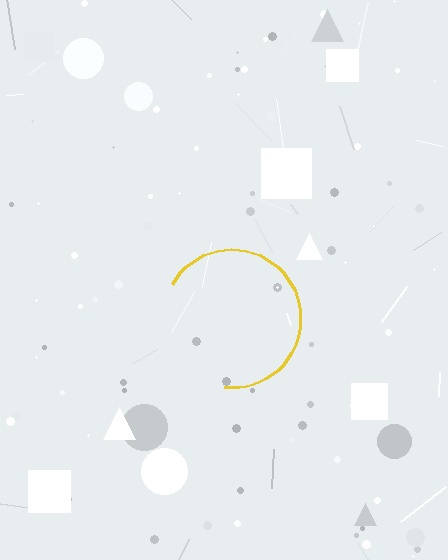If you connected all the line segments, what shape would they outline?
They would outline a circle.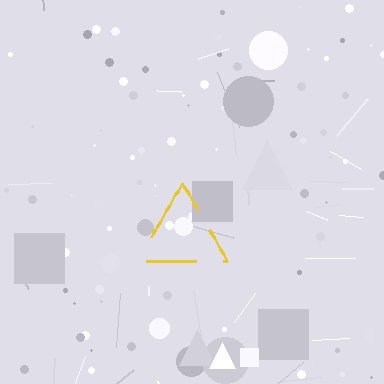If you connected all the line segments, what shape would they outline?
They would outline a triangle.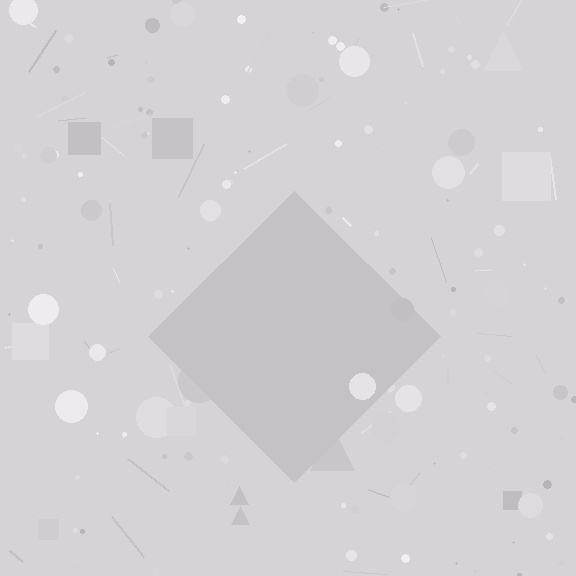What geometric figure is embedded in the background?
A diamond is embedded in the background.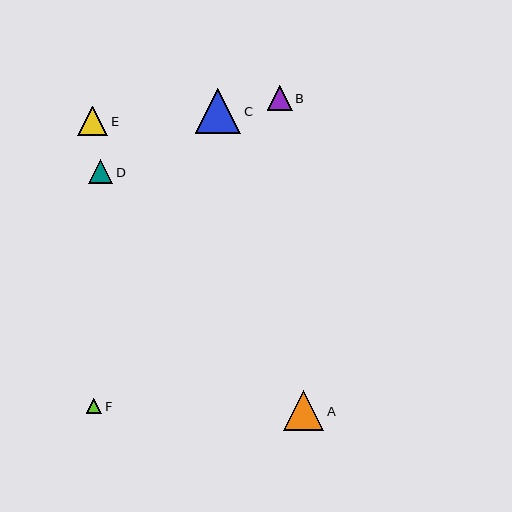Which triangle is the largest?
Triangle C is the largest with a size of approximately 45 pixels.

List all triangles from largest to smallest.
From largest to smallest: C, A, E, B, D, F.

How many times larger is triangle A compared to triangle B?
Triangle A is approximately 1.6 times the size of triangle B.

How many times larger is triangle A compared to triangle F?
Triangle A is approximately 2.6 times the size of triangle F.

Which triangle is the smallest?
Triangle F is the smallest with a size of approximately 15 pixels.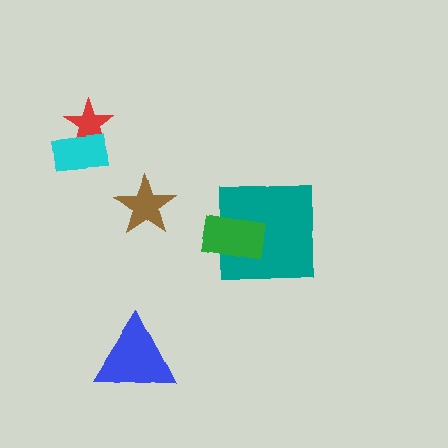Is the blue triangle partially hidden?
No, no other shape covers it.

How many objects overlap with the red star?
1 object overlaps with the red star.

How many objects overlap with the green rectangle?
1 object overlaps with the green rectangle.